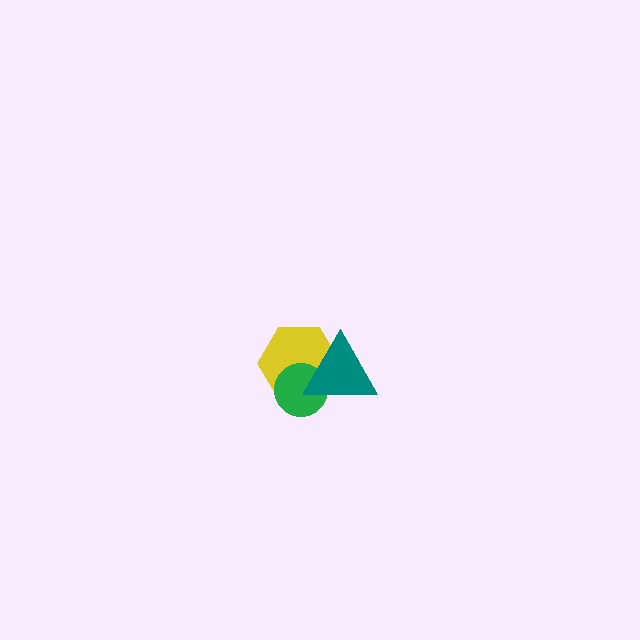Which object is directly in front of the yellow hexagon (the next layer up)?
The green circle is directly in front of the yellow hexagon.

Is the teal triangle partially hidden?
No, no other shape covers it.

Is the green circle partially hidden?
Yes, it is partially covered by another shape.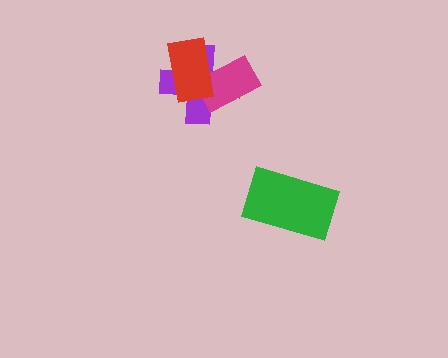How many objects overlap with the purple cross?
2 objects overlap with the purple cross.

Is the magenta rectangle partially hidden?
Yes, it is partially covered by another shape.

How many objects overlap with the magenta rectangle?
2 objects overlap with the magenta rectangle.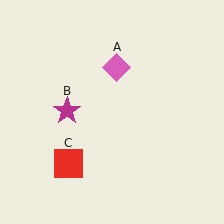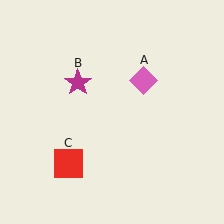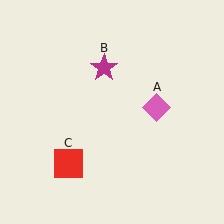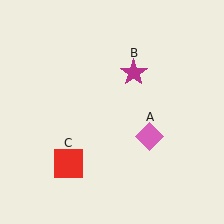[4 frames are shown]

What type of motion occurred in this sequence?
The pink diamond (object A), magenta star (object B) rotated clockwise around the center of the scene.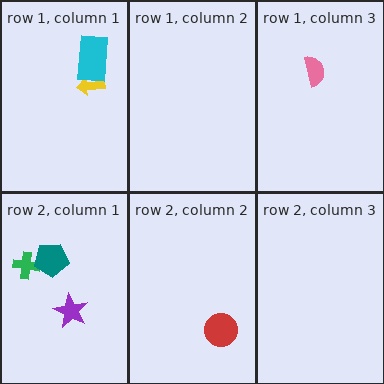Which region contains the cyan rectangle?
The row 1, column 1 region.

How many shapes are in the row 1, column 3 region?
1.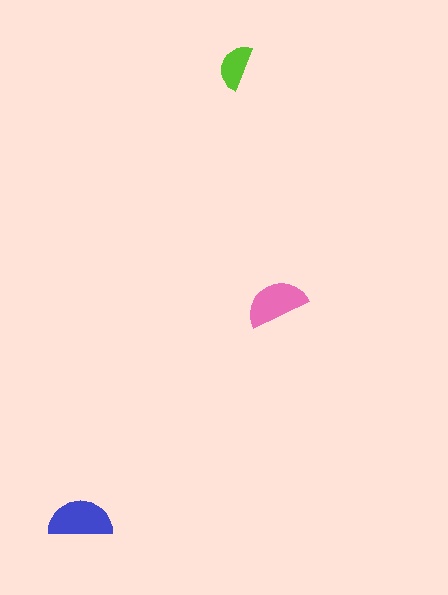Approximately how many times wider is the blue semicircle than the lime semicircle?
About 1.5 times wider.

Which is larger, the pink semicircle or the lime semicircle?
The pink one.